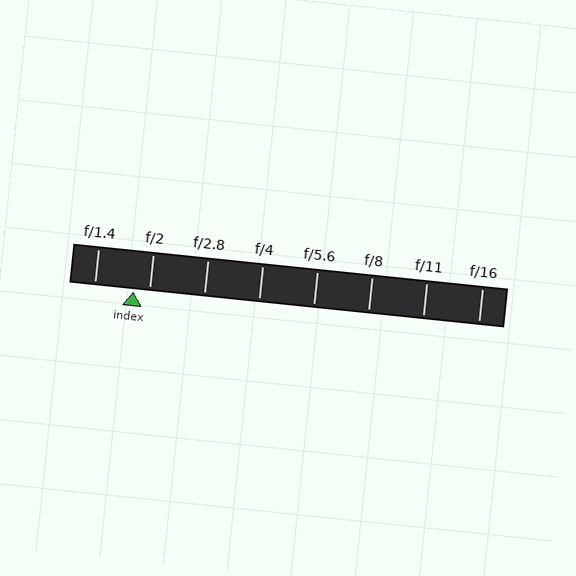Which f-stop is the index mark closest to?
The index mark is closest to f/2.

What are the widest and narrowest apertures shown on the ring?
The widest aperture shown is f/1.4 and the narrowest is f/16.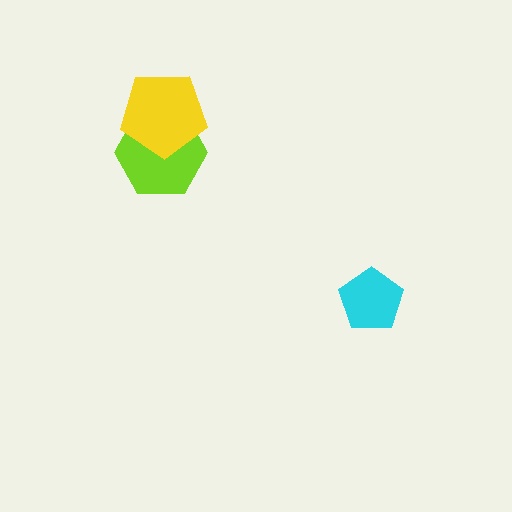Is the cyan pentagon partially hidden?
No, no other shape covers it.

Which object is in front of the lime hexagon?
The yellow pentagon is in front of the lime hexagon.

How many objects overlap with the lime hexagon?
1 object overlaps with the lime hexagon.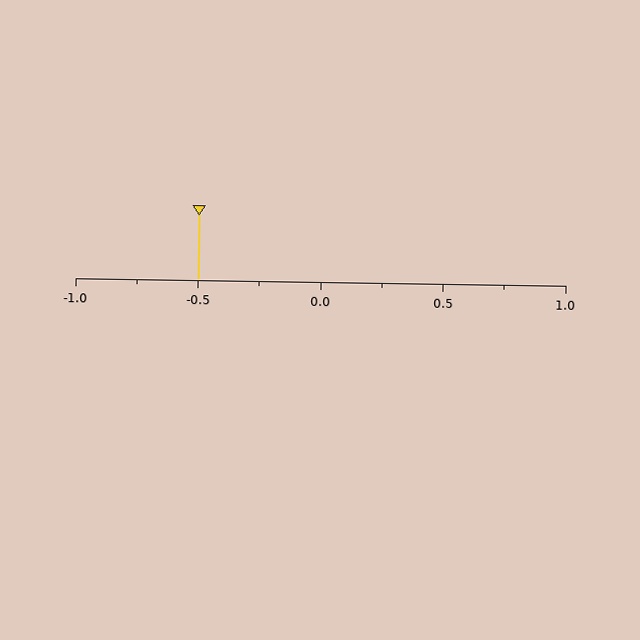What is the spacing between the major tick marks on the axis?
The major ticks are spaced 0.5 apart.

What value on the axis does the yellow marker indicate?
The marker indicates approximately -0.5.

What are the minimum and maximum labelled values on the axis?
The axis runs from -1.0 to 1.0.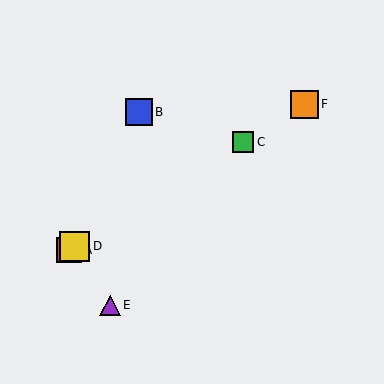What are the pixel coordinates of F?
Object F is at (304, 104).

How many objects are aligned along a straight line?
4 objects (A, C, D, F) are aligned along a straight line.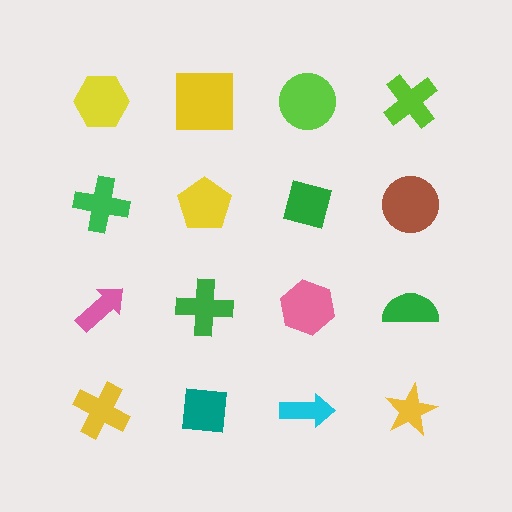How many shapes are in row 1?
4 shapes.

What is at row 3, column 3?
A pink hexagon.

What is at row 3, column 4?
A green semicircle.